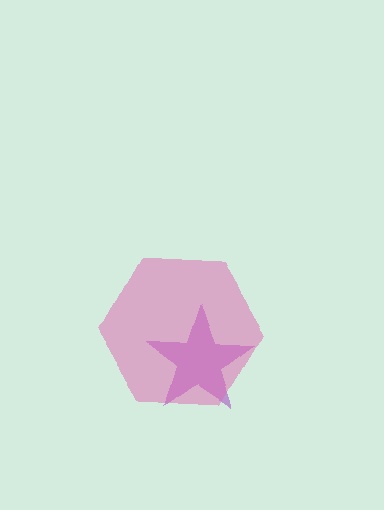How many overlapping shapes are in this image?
There are 2 overlapping shapes in the image.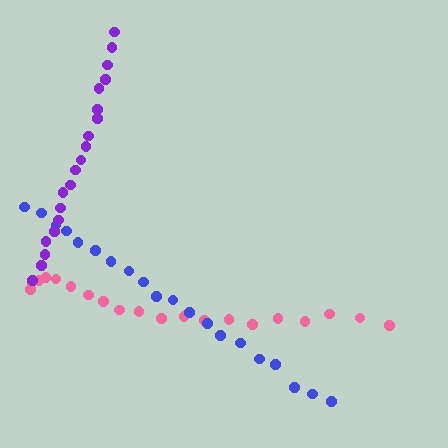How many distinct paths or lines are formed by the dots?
There are 3 distinct paths.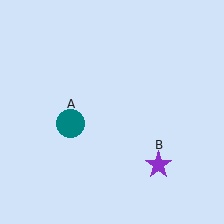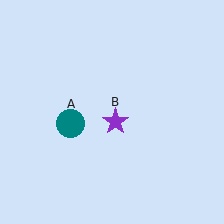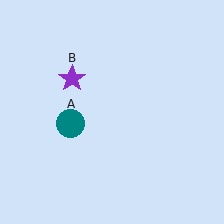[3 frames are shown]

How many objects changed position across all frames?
1 object changed position: purple star (object B).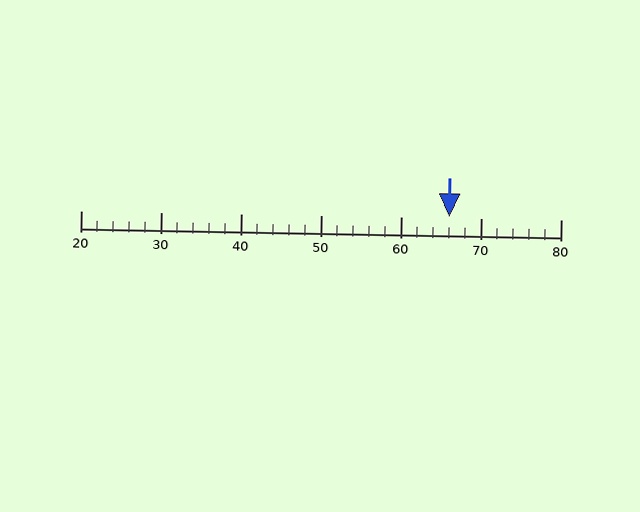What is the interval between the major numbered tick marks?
The major tick marks are spaced 10 units apart.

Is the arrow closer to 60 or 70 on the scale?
The arrow is closer to 70.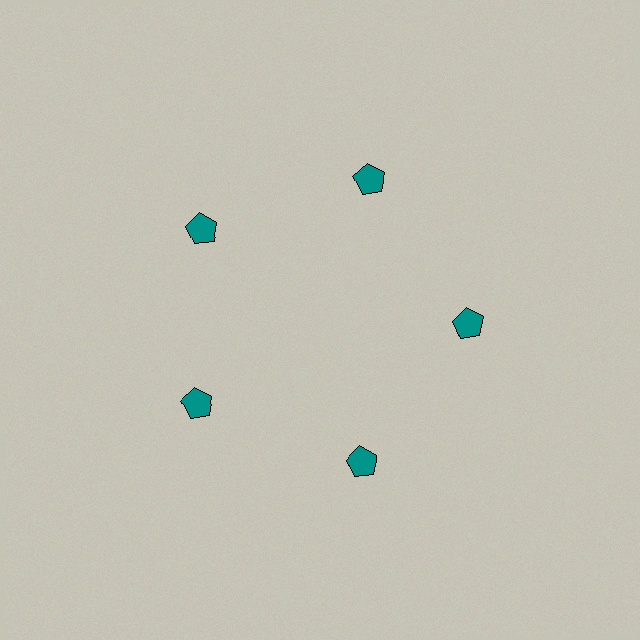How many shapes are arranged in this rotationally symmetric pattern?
There are 5 shapes, arranged in 5 groups of 1.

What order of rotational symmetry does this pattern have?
This pattern has 5-fold rotational symmetry.